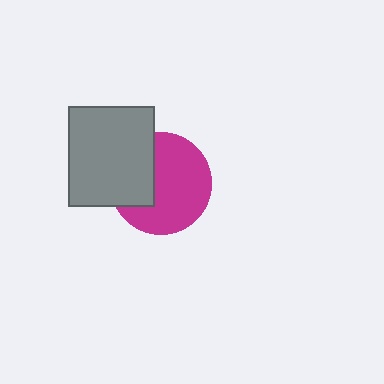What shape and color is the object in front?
The object in front is a gray rectangle.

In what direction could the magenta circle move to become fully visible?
The magenta circle could move right. That would shift it out from behind the gray rectangle entirely.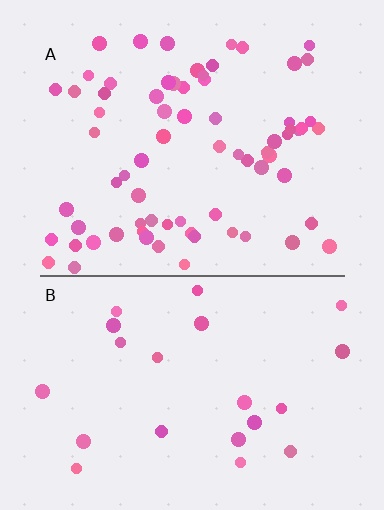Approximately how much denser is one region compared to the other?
Approximately 3.2× — region A over region B.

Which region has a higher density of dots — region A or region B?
A (the top).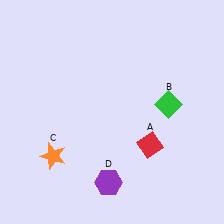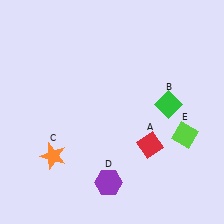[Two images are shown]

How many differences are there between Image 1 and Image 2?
There is 1 difference between the two images.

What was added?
A lime diamond (E) was added in Image 2.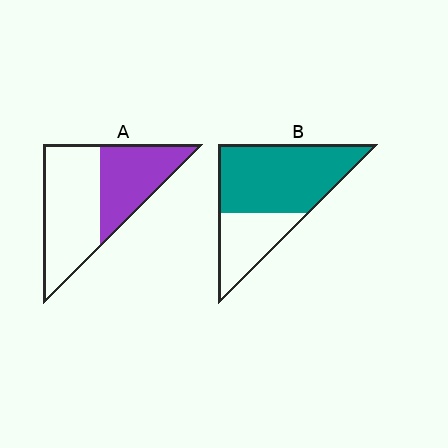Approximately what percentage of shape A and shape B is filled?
A is approximately 40% and B is approximately 70%.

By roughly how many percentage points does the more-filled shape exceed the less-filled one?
By roughly 25 percentage points (B over A).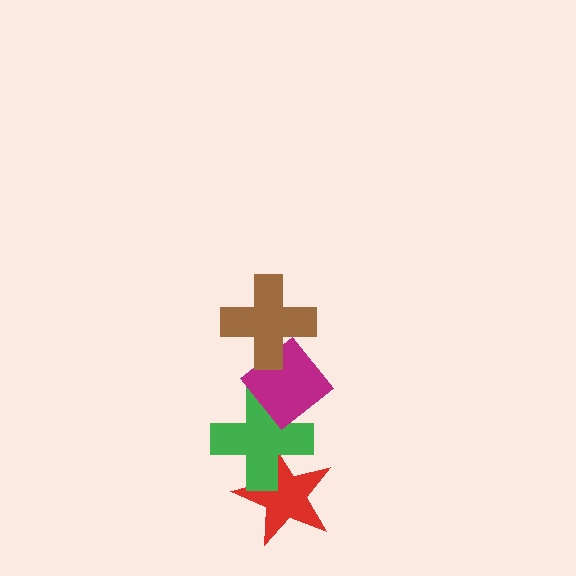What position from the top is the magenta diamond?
The magenta diamond is 2nd from the top.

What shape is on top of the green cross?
The magenta diamond is on top of the green cross.